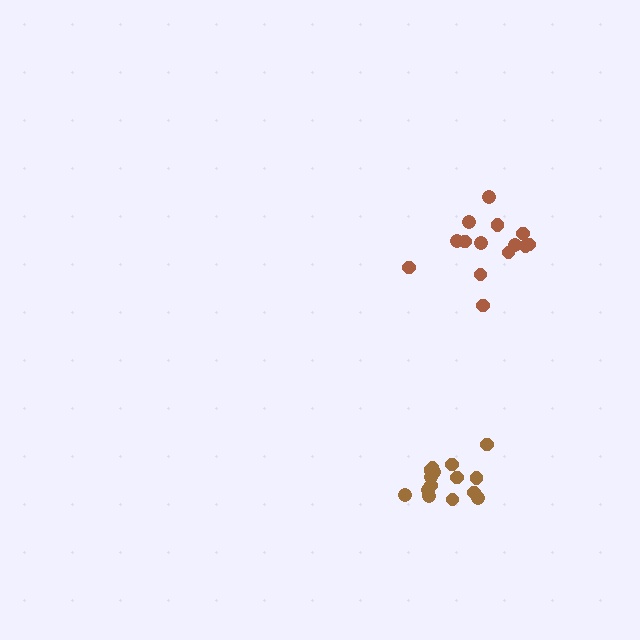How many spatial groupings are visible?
There are 2 spatial groupings.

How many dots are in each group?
Group 1: 14 dots, Group 2: 15 dots (29 total).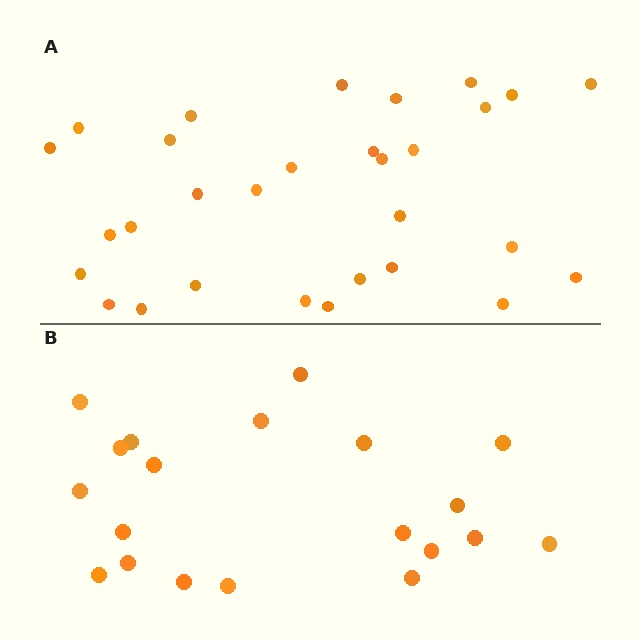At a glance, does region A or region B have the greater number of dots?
Region A (the top region) has more dots.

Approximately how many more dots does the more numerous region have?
Region A has roughly 10 or so more dots than region B.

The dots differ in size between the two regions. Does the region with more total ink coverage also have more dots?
No. Region B has more total ink coverage because its dots are larger, but region A actually contains more individual dots. Total area can be misleading — the number of items is what matters here.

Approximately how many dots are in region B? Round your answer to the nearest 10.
About 20 dots.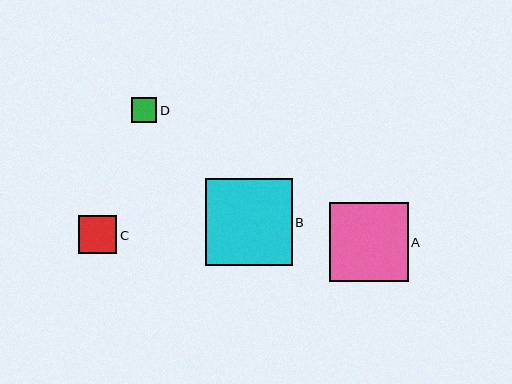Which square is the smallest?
Square D is the smallest with a size of approximately 25 pixels.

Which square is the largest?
Square B is the largest with a size of approximately 87 pixels.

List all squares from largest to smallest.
From largest to smallest: B, A, C, D.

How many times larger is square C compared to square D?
Square C is approximately 1.5 times the size of square D.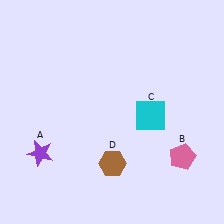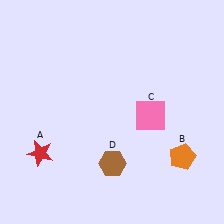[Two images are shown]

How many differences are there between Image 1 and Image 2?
There are 3 differences between the two images.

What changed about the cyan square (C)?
In Image 1, C is cyan. In Image 2, it changed to pink.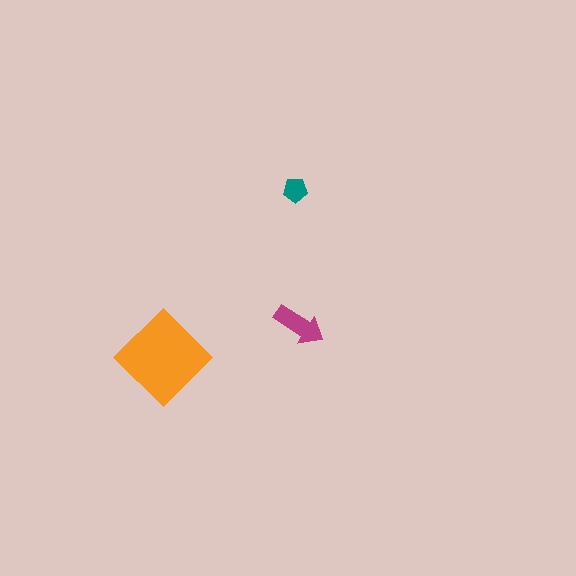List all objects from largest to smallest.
The orange diamond, the magenta arrow, the teal pentagon.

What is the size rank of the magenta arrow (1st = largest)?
2nd.